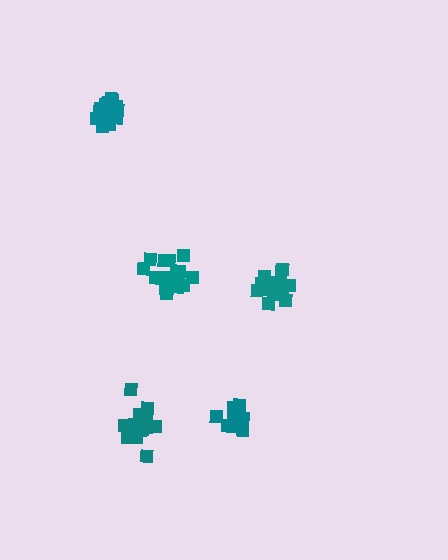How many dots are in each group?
Group 1: 18 dots, Group 2: 19 dots, Group 3: 15 dots, Group 4: 17 dots, Group 5: 18 dots (87 total).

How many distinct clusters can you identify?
There are 5 distinct clusters.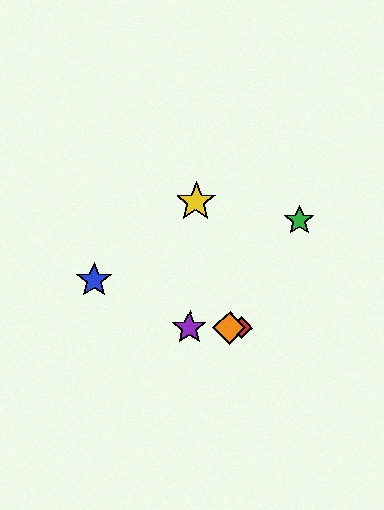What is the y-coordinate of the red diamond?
The red diamond is at y≈328.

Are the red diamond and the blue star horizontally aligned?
No, the red diamond is at y≈328 and the blue star is at y≈280.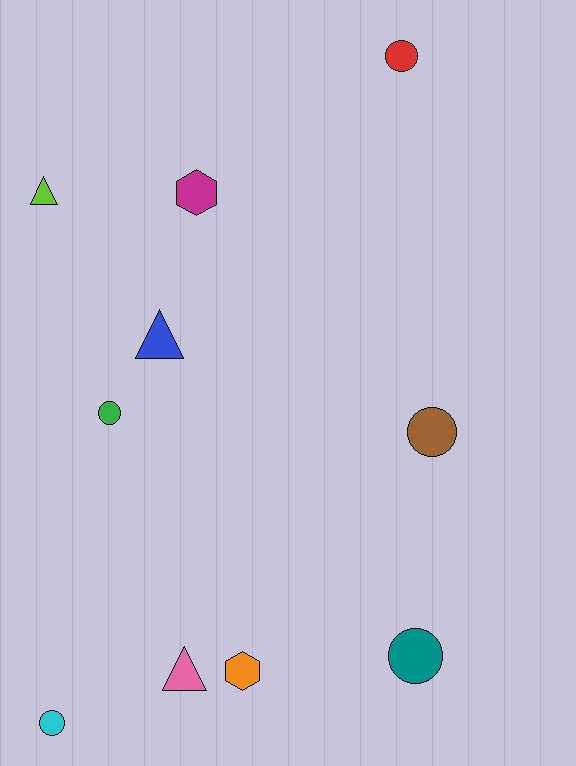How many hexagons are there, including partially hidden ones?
There are 2 hexagons.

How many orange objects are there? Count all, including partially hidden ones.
There is 1 orange object.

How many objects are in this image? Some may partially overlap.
There are 10 objects.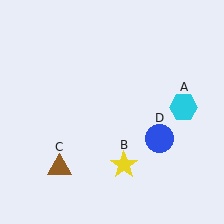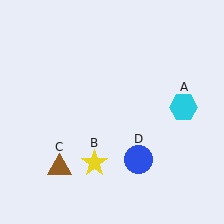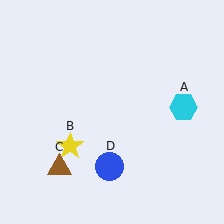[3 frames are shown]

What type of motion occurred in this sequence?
The yellow star (object B), blue circle (object D) rotated clockwise around the center of the scene.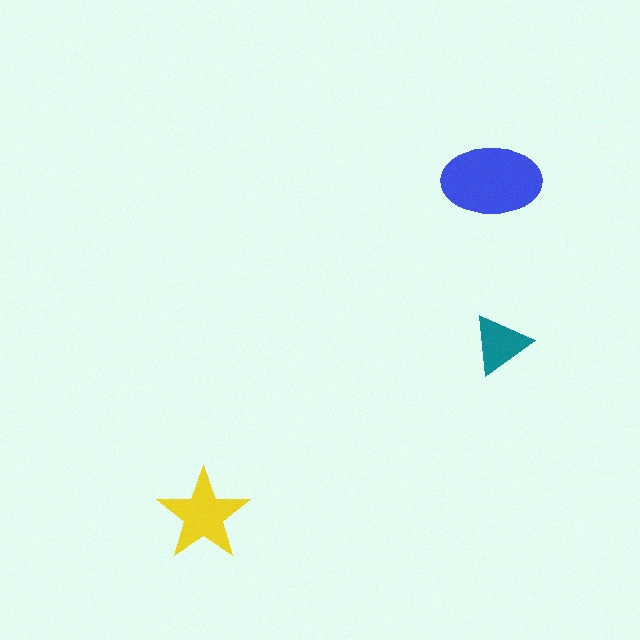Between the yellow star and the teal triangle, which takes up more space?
The yellow star.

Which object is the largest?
The blue ellipse.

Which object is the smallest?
The teal triangle.